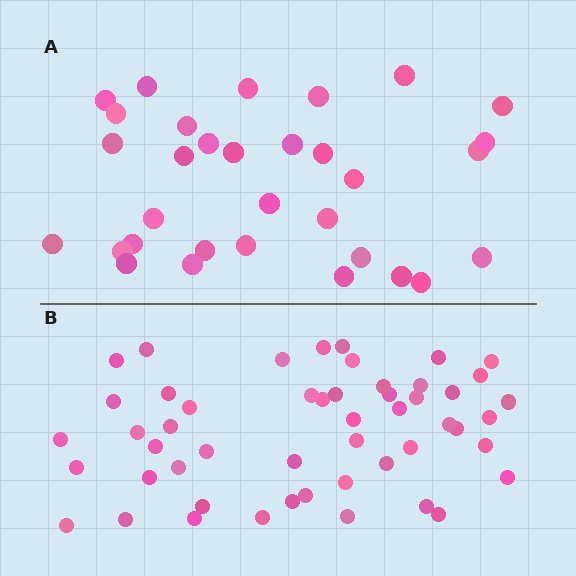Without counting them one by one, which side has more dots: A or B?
Region B (the bottom region) has more dots.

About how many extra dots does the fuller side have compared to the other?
Region B has approximately 20 more dots than region A.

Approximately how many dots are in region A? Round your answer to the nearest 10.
About 30 dots. (The exact count is 32, which rounds to 30.)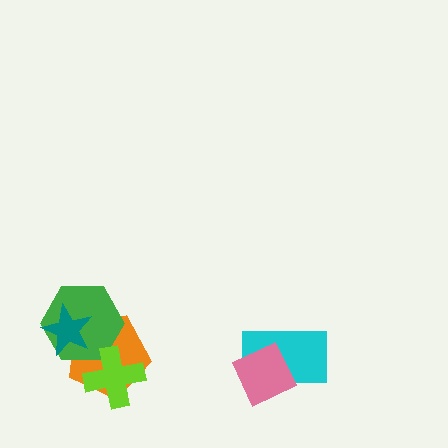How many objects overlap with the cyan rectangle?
1 object overlaps with the cyan rectangle.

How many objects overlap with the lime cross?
2 objects overlap with the lime cross.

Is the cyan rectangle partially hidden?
Yes, it is partially covered by another shape.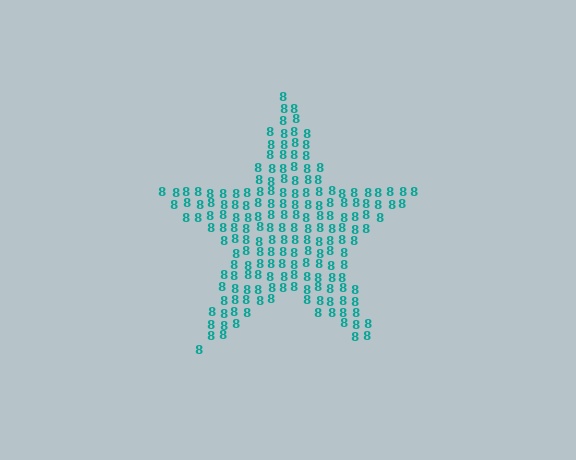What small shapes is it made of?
It is made of small digit 8's.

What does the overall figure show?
The overall figure shows a star.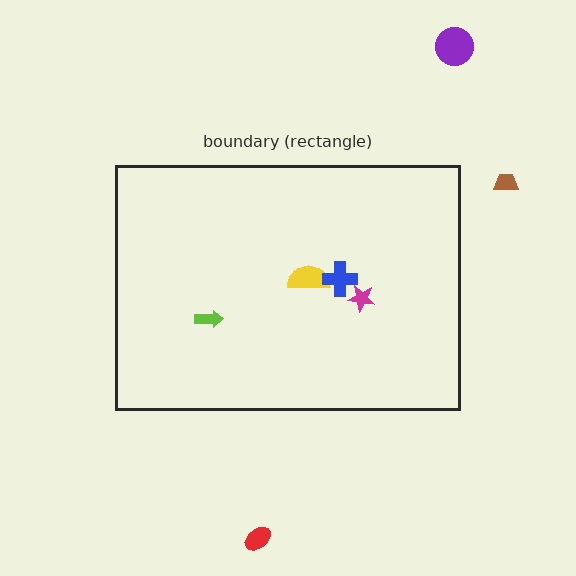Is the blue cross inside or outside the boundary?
Inside.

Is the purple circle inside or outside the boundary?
Outside.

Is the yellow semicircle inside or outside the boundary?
Inside.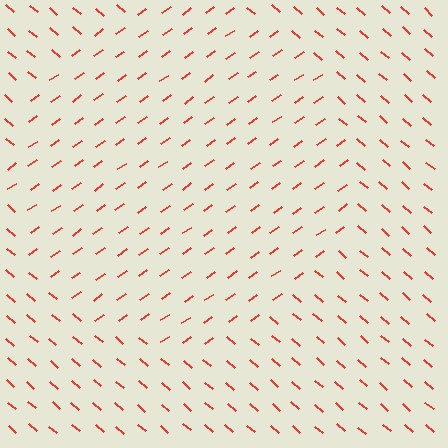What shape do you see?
I see a circle.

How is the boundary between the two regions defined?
The boundary is defined purely by a change in line orientation (approximately 75 degrees difference). All lines are the same color and thickness.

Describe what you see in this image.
The image is filled with small red line segments. A circle region in the image has lines oriented differently from the surrounding lines, creating a visible texture boundary.